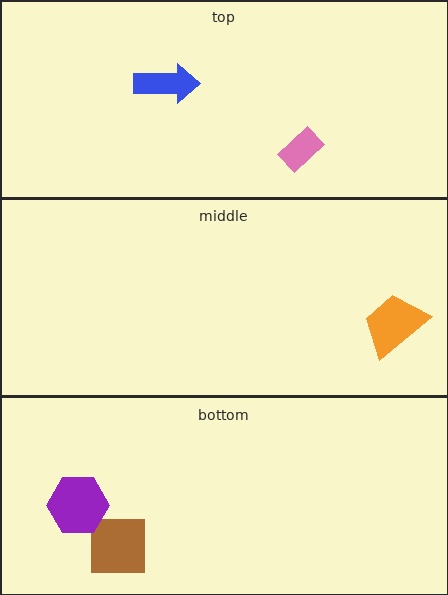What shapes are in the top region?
The pink rectangle, the blue arrow.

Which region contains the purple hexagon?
The bottom region.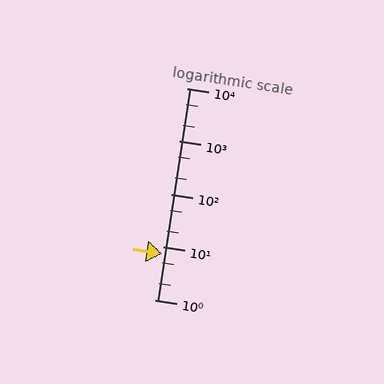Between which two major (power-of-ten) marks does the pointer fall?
The pointer is between 1 and 10.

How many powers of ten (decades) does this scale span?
The scale spans 4 decades, from 1 to 10000.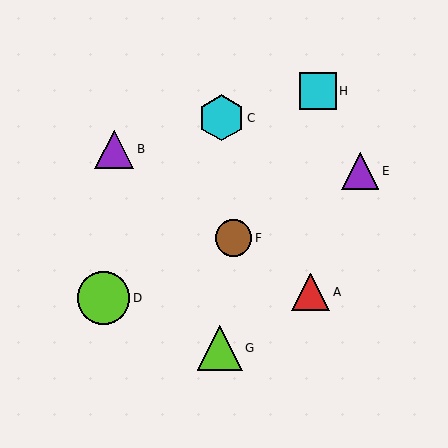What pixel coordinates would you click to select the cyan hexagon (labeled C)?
Click at (221, 118) to select the cyan hexagon C.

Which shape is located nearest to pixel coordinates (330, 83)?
The cyan square (labeled H) at (318, 91) is nearest to that location.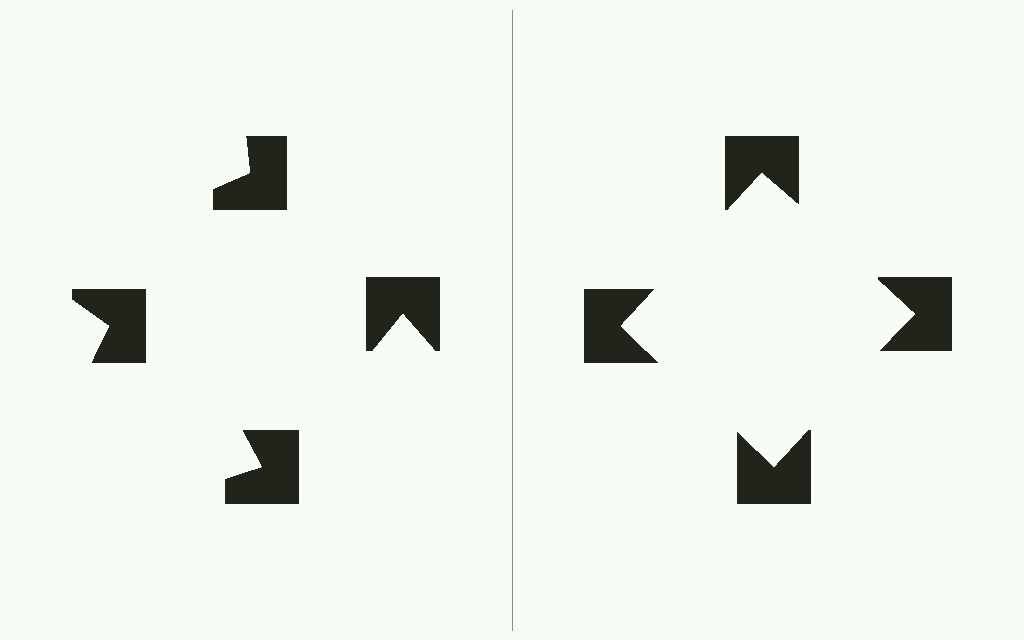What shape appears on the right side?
An illusory square.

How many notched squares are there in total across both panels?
8 — 4 on each side.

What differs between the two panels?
The notched squares are positioned identically on both sides; only the wedge orientations differ. On the right they align to a square; on the left they are misaligned.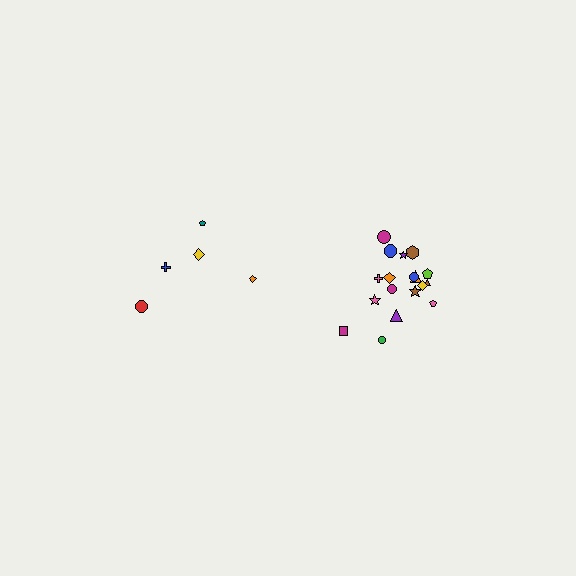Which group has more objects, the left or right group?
The right group.